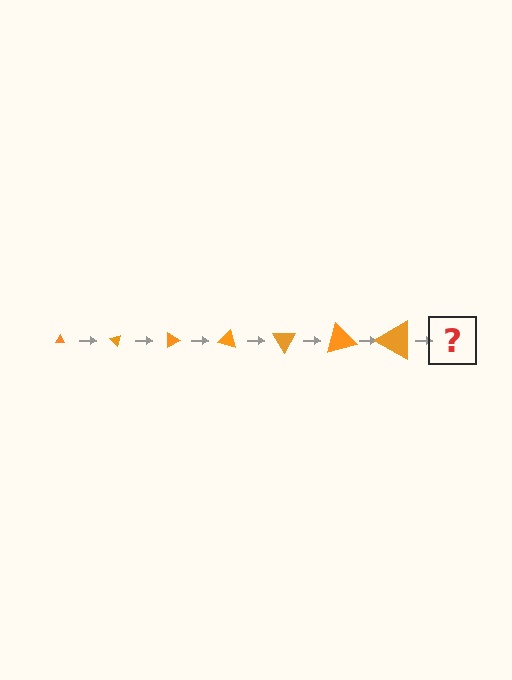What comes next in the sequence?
The next element should be a triangle, larger than the previous one and rotated 315 degrees from the start.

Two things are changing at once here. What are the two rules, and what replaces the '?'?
The two rules are that the triangle grows larger each step and it rotates 45 degrees each step. The '?' should be a triangle, larger than the previous one and rotated 315 degrees from the start.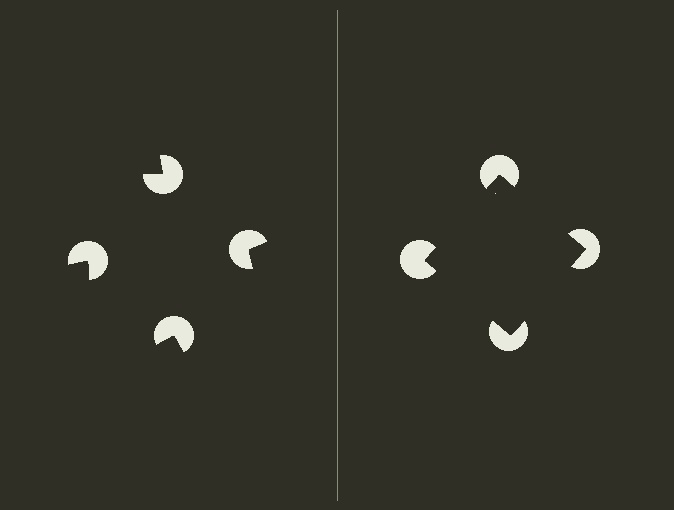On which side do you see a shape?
An illusory square appears on the right side. On the left side the wedge cuts are rotated, so no coherent shape forms.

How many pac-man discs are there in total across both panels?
8 — 4 on each side.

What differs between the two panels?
The pac-man discs are positioned identically on both sides; only the wedge orientations differ. On the right they align to a square; on the left they are misaligned.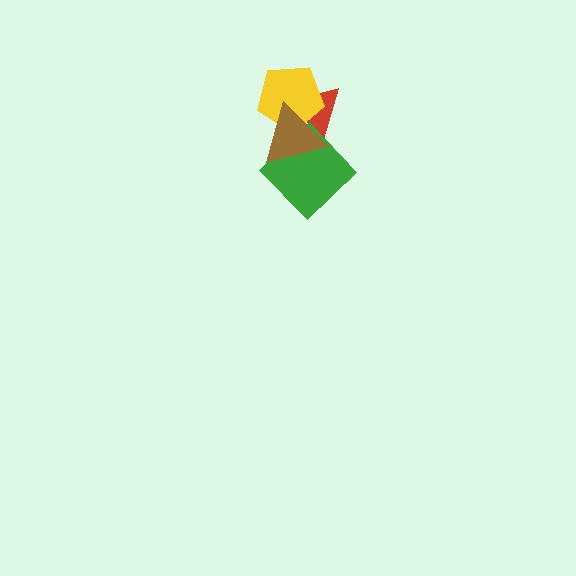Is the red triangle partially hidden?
Yes, it is partially covered by another shape.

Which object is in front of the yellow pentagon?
The brown triangle is in front of the yellow pentagon.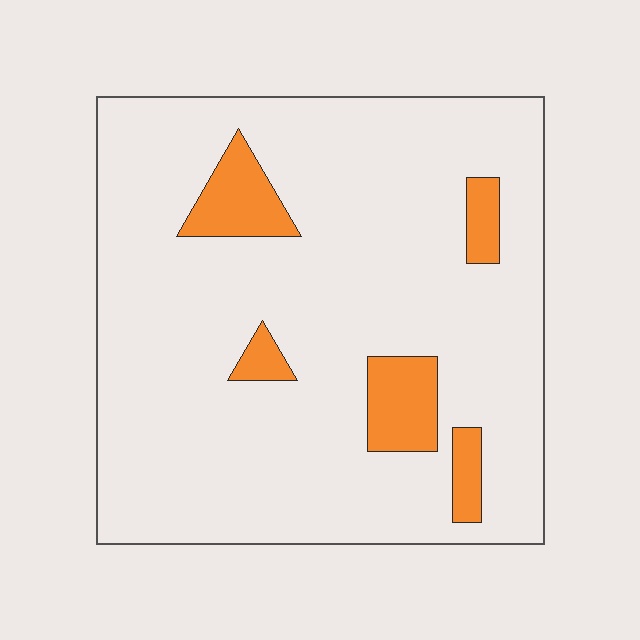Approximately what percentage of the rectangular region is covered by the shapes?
Approximately 10%.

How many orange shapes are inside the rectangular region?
5.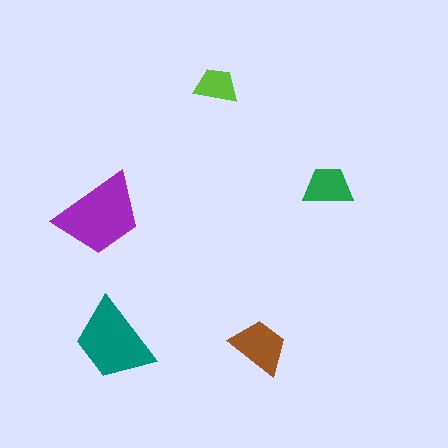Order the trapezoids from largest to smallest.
the purple one, the teal one, the brown one, the green one, the lime one.